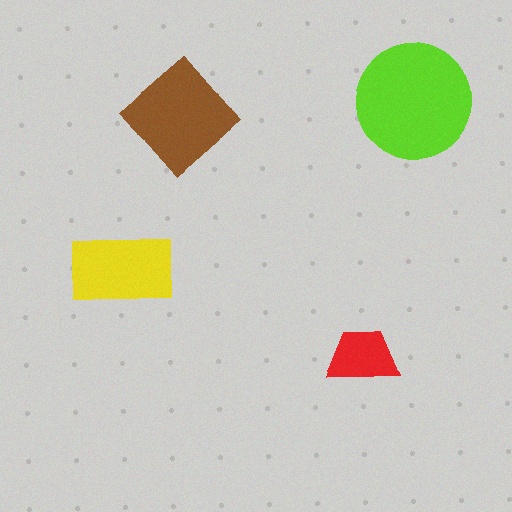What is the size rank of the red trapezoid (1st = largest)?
4th.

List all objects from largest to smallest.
The lime circle, the brown diamond, the yellow rectangle, the red trapezoid.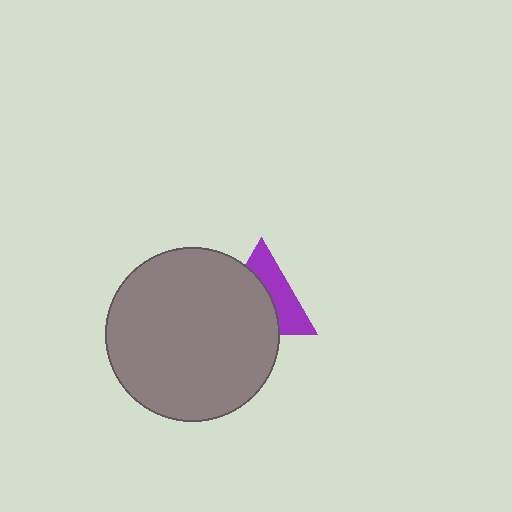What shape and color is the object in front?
The object in front is a gray circle.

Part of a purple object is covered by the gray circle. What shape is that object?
It is a triangle.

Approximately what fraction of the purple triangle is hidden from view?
Roughly 56% of the purple triangle is hidden behind the gray circle.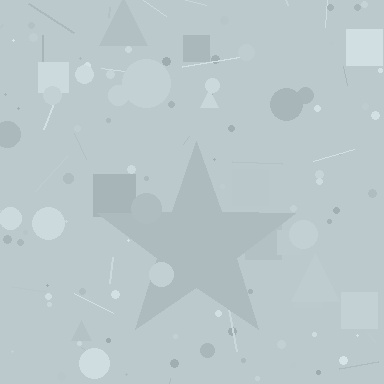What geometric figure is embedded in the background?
A star is embedded in the background.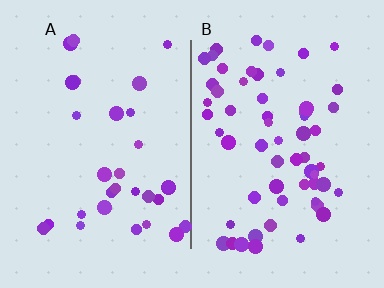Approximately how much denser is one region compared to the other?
Approximately 2.0× — region B over region A.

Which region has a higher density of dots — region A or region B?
B (the right).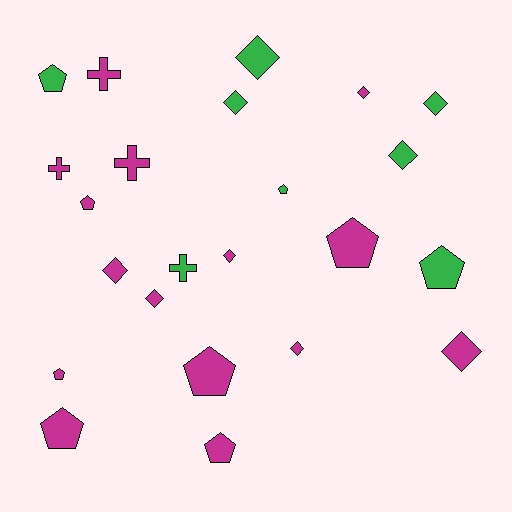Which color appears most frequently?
Magenta, with 15 objects.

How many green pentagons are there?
There are 3 green pentagons.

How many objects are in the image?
There are 23 objects.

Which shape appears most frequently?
Diamond, with 10 objects.